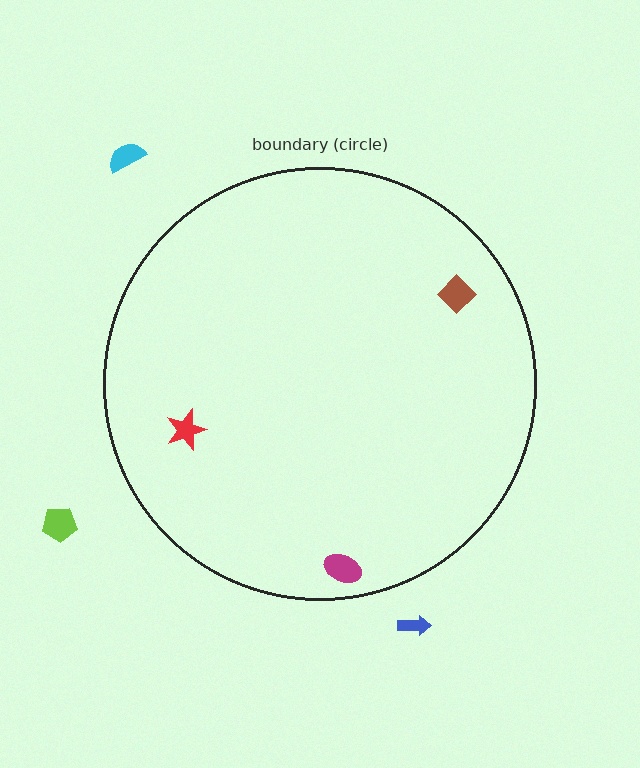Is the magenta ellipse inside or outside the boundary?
Inside.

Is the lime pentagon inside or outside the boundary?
Outside.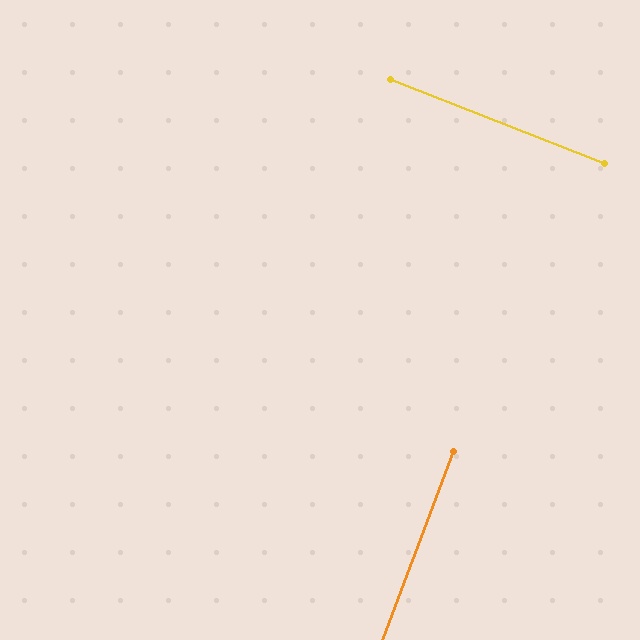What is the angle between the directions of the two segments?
Approximately 89 degrees.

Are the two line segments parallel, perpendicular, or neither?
Perpendicular — they meet at approximately 89°.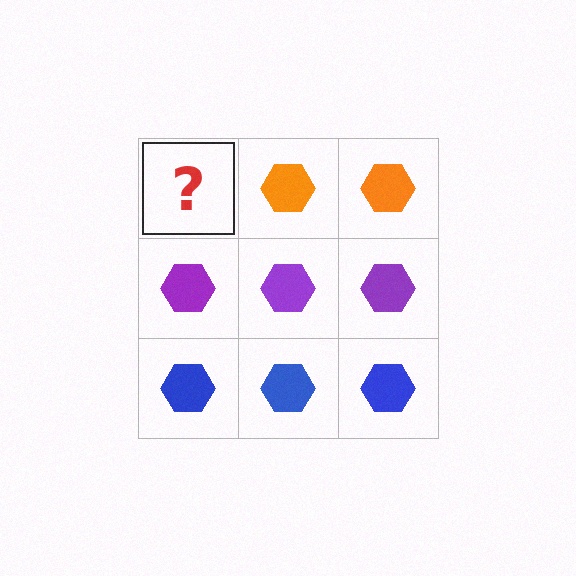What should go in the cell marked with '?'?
The missing cell should contain an orange hexagon.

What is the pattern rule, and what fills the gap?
The rule is that each row has a consistent color. The gap should be filled with an orange hexagon.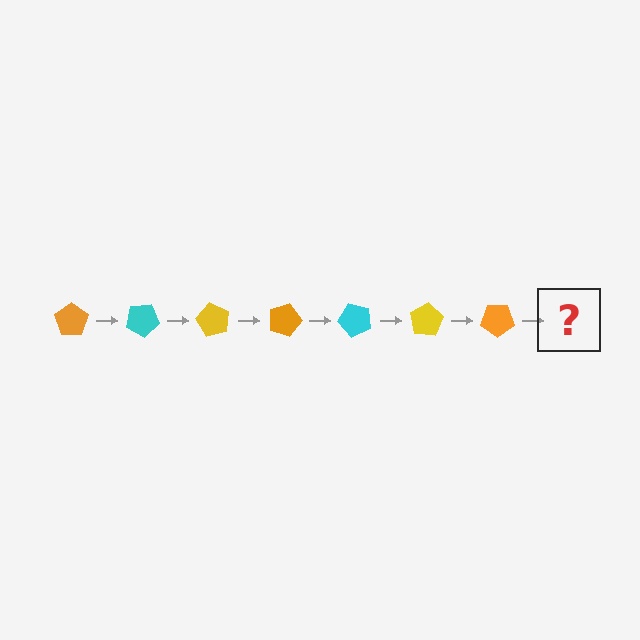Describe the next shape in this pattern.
It should be a cyan pentagon, rotated 210 degrees from the start.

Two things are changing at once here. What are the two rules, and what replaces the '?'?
The two rules are that it rotates 30 degrees each step and the color cycles through orange, cyan, and yellow. The '?' should be a cyan pentagon, rotated 210 degrees from the start.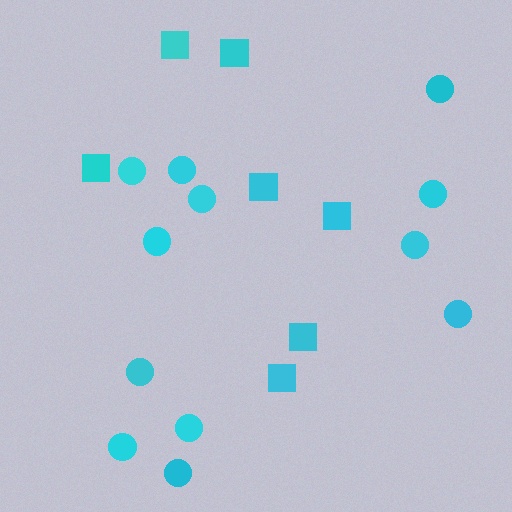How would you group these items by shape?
There are 2 groups: one group of circles (12) and one group of squares (7).